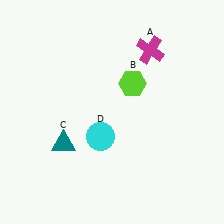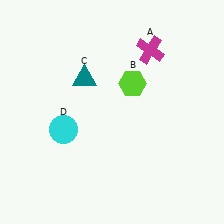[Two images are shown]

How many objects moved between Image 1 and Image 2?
2 objects moved between the two images.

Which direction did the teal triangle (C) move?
The teal triangle (C) moved up.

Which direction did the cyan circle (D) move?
The cyan circle (D) moved left.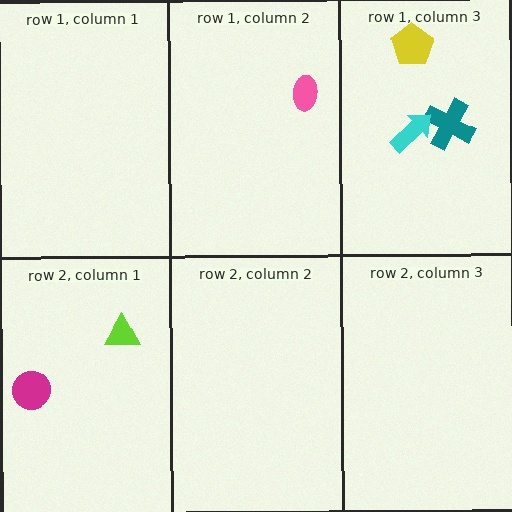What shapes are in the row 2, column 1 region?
The lime triangle, the magenta circle.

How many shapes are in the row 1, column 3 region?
3.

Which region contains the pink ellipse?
The row 1, column 2 region.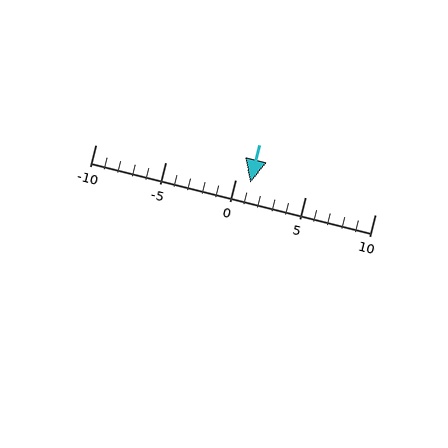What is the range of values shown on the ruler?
The ruler shows values from -10 to 10.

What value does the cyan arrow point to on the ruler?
The cyan arrow points to approximately 1.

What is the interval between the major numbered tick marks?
The major tick marks are spaced 5 units apart.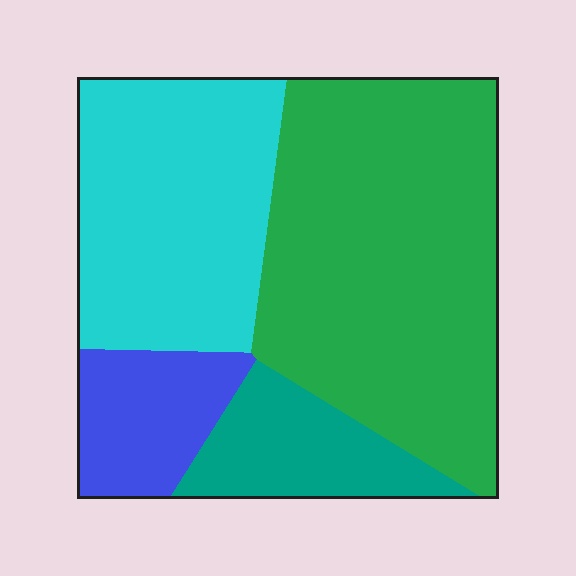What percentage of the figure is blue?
Blue covers around 10% of the figure.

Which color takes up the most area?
Green, at roughly 45%.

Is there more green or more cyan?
Green.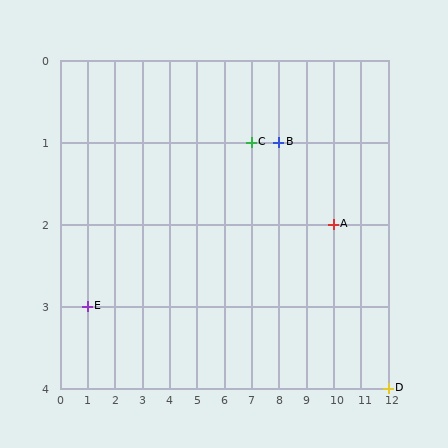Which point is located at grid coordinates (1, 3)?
Point E is at (1, 3).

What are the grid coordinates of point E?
Point E is at grid coordinates (1, 3).